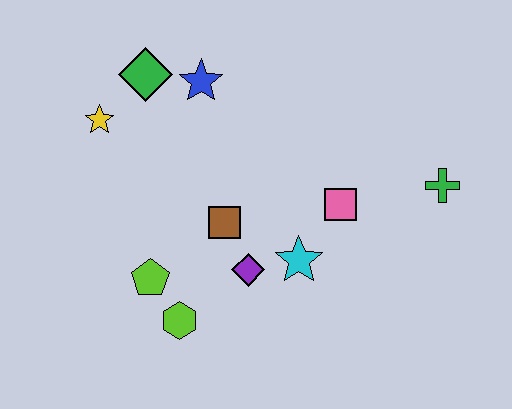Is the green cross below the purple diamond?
No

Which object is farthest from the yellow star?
The green cross is farthest from the yellow star.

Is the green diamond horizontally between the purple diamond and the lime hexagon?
No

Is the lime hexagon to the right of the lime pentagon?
Yes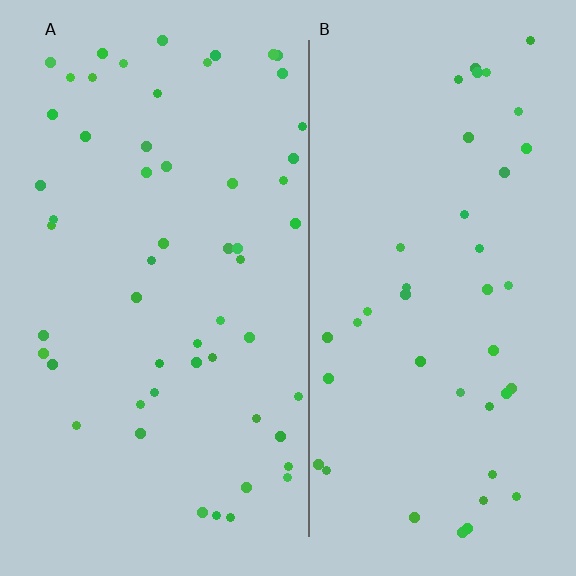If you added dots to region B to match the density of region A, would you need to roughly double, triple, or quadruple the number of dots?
Approximately double.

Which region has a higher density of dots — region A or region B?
A (the left).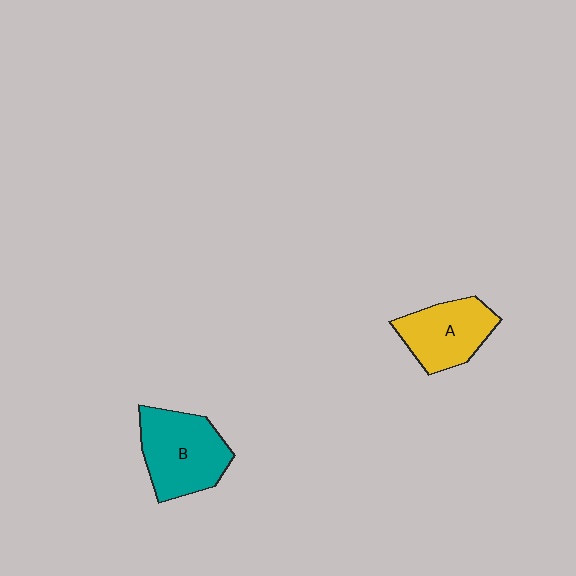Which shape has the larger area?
Shape B (teal).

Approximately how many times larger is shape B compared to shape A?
Approximately 1.2 times.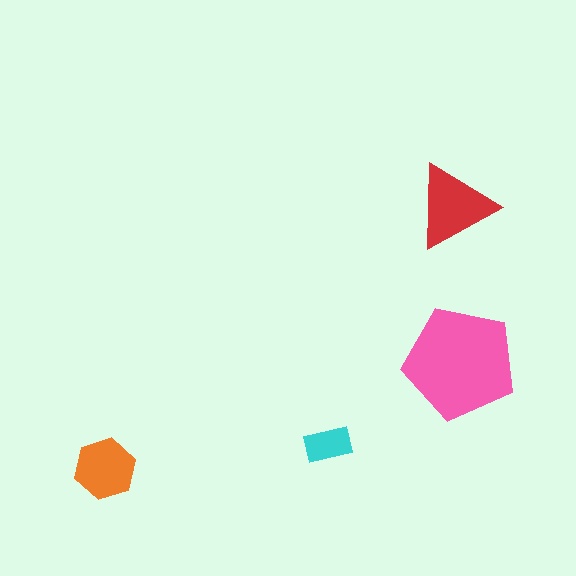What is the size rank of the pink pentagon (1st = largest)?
1st.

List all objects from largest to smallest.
The pink pentagon, the red triangle, the orange hexagon, the cyan rectangle.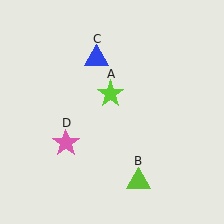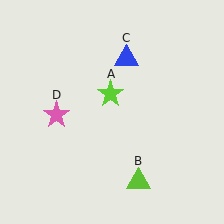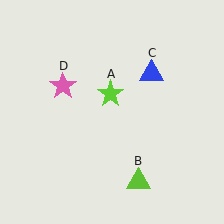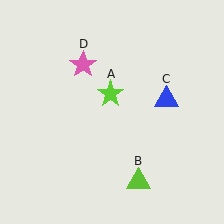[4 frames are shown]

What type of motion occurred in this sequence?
The blue triangle (object C), pink star (object D) rotated clockwise around the center of the scene.